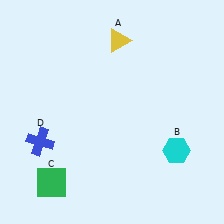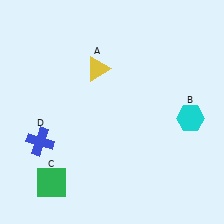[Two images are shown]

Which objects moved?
The objects that moved are: the yellow triangle (A), the cyan hexagon (B).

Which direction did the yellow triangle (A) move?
The yellow triangle (A) moved down.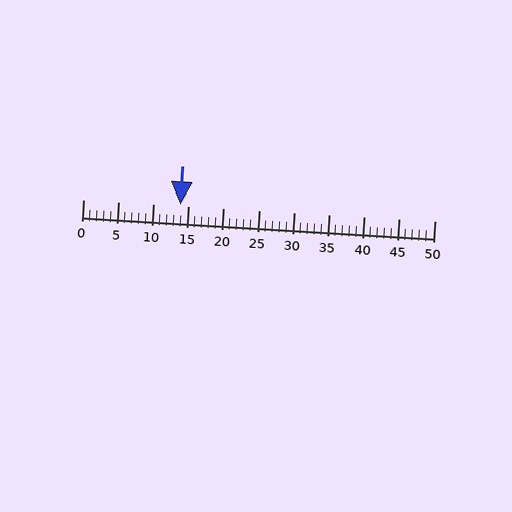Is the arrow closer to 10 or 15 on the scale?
The arrow is closer to 15.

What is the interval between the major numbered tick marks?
The major tick marks are spaced 5 units apart.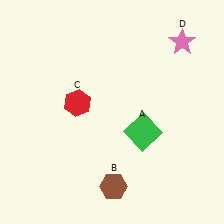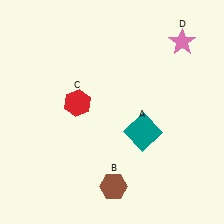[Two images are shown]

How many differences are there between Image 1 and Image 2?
There is 1 difference between the two images.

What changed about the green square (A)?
In Image 1, A is green. In Image 2, it changed to teal.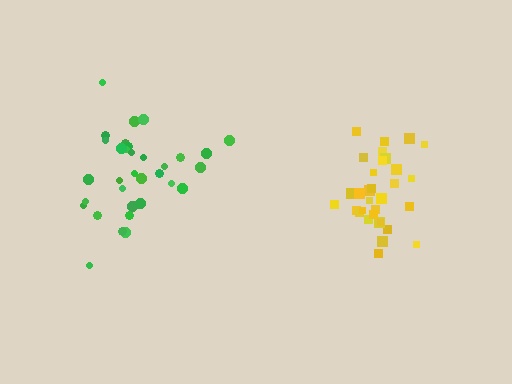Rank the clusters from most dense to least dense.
yellow, green.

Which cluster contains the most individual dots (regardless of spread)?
Green (33).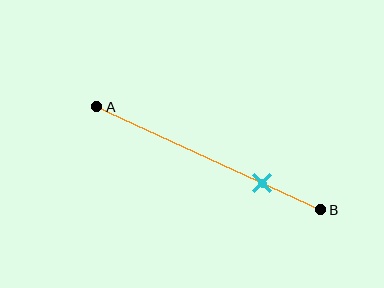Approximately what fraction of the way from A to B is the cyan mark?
The cyan mark is approximately 75% of the way from A to B.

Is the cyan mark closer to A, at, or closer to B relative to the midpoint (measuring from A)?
The cyan mark is closer to point B than the midpoint of segment AB.